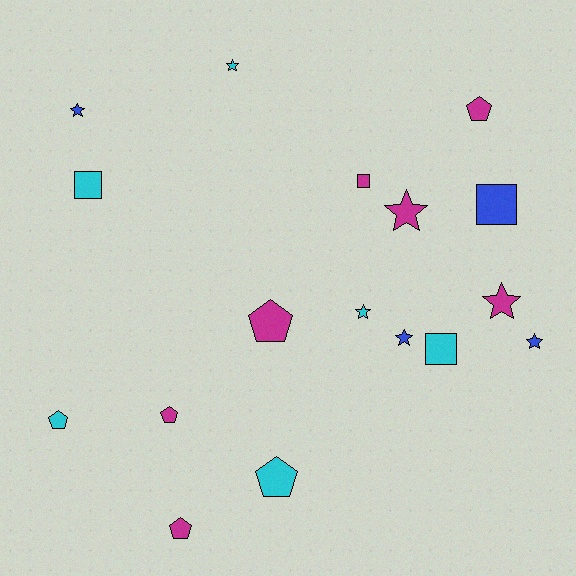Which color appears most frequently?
Magenta, with 7 objects.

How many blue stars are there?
There are 3 blue stars.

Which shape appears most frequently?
Star, with 7 objects.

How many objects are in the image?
There are 17 objects.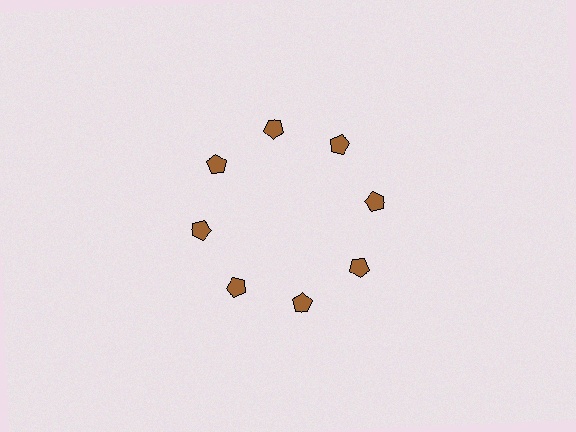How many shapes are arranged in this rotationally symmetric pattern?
There are 8 shapes, arranged in 8 groups of 1.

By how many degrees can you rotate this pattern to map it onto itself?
The pattern maps onto itself every 45 degrees of rotation.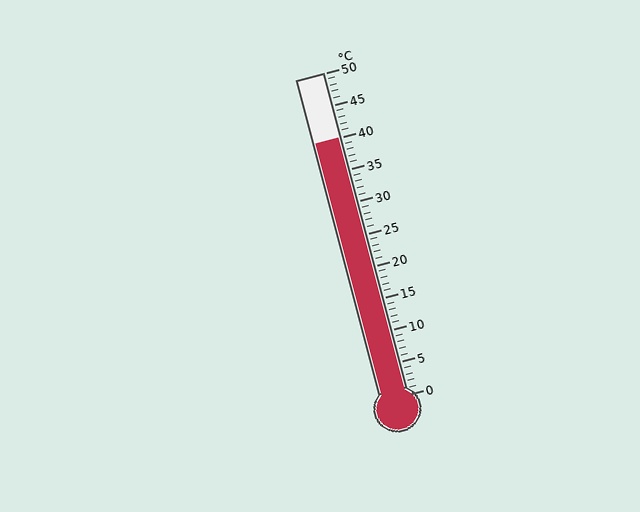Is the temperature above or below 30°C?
The temperature is above 30°C.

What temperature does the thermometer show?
The thermometer shows approximately 40°C.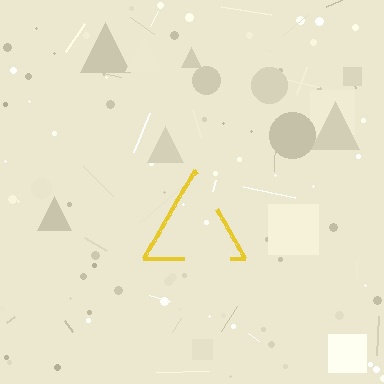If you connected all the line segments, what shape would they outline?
They would outline a triangle.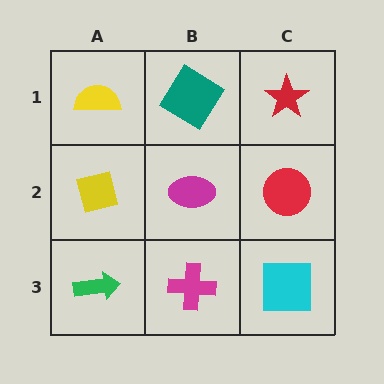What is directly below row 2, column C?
A cyan square.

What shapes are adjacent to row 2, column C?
A red star (row 1, column C), a cyan square (row 3, column C), a magenta ellipse (row 2, column B).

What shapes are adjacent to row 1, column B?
A magenta ellipse (row 2, column B), a yellow semicircle (row 1, column A), a red star (row 1, column C).